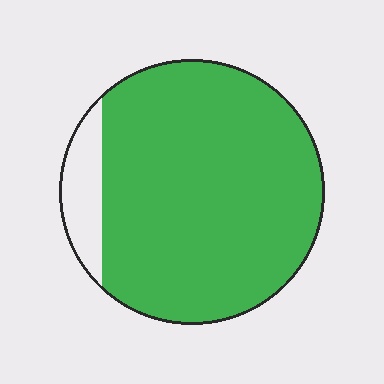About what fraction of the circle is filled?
About nine tenths (9/10).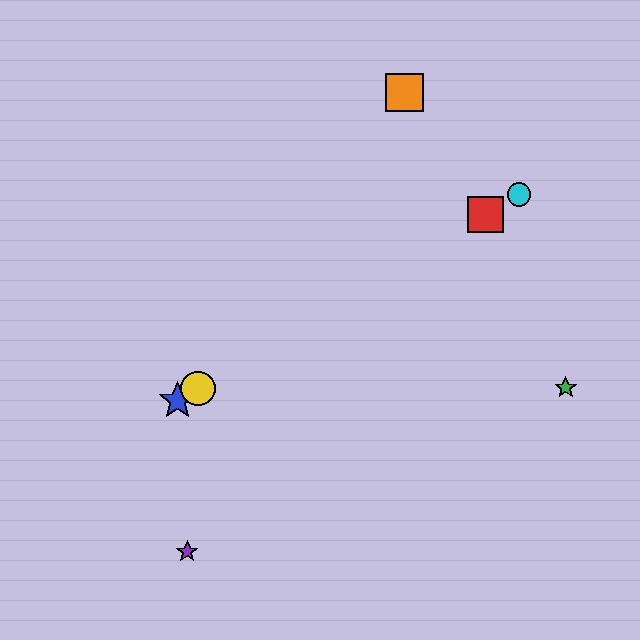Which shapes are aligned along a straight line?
The red square, the blue star, the yellow circle, the cyan circle are aligned along a straight line.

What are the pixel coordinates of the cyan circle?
The cyan circle is at (519, 194).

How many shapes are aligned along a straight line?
4 shapes (the red square, the blue star, the yellow circle, the cyan circle) are aligned along a straight line.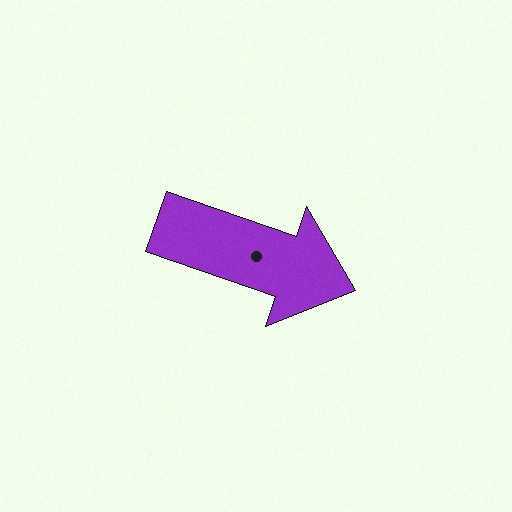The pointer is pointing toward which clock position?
Roughly 4 o'clock.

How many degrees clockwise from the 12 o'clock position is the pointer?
Approximately 109 degrees.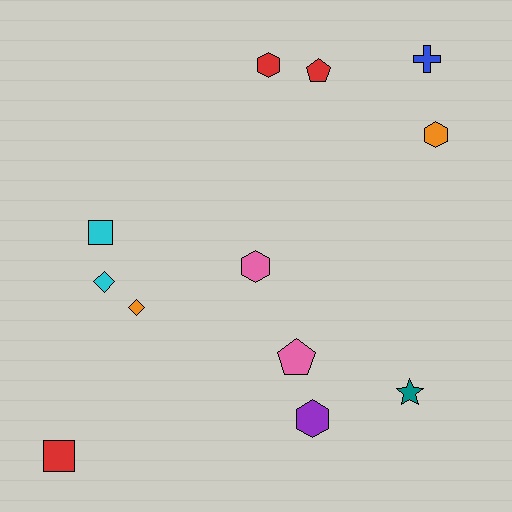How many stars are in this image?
There is 1 star.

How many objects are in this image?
There are 12 objects.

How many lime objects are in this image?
There are no lime objects.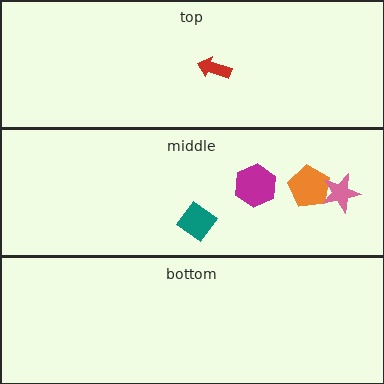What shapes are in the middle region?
The orange pentagon, the magenta hexagon, the pink star, the teal diamond.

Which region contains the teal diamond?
The middle region.